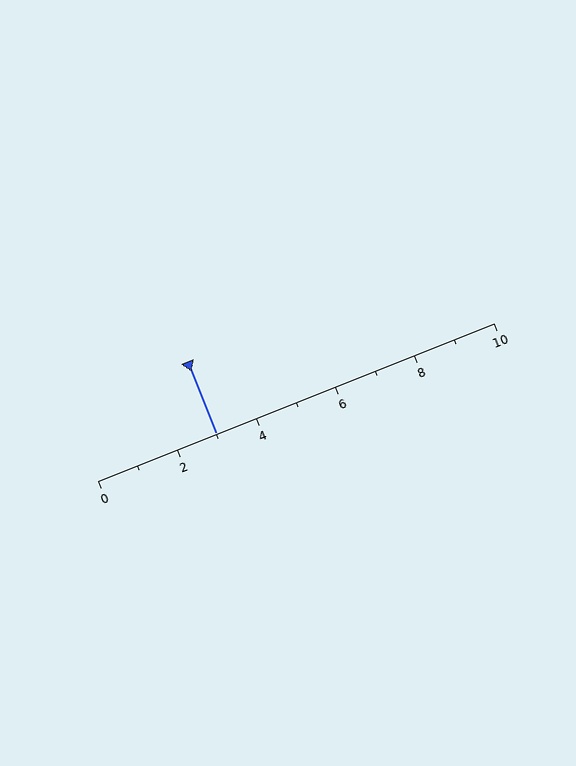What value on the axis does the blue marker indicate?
The marker indicates approximately 3.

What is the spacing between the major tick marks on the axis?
The major ticks are spaced 2 apart.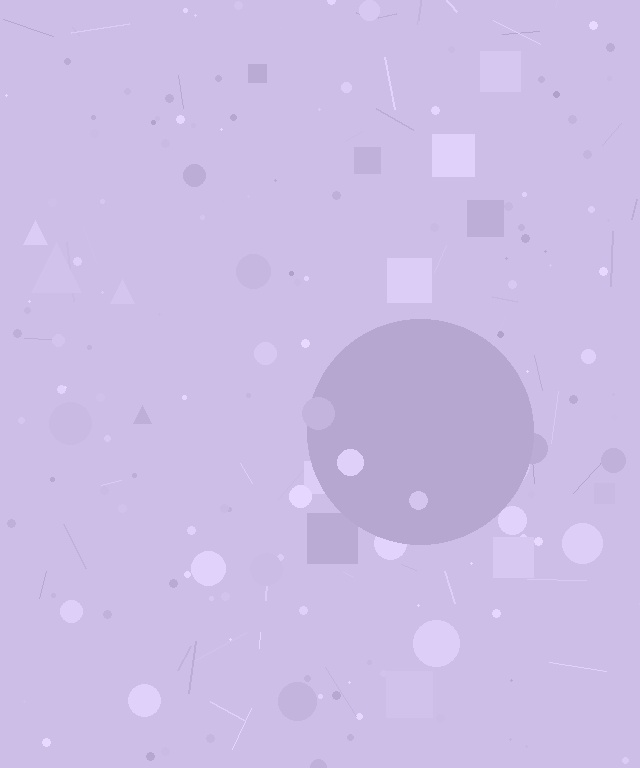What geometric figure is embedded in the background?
A circle is embedded in the background.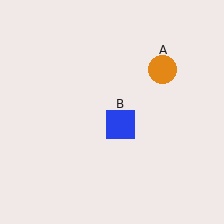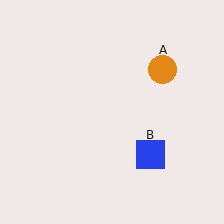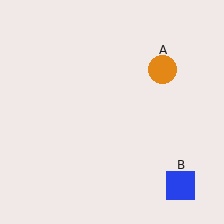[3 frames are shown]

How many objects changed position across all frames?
1 object changed position: blue square (object B).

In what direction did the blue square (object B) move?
The blue square (object B) moved down and to the right.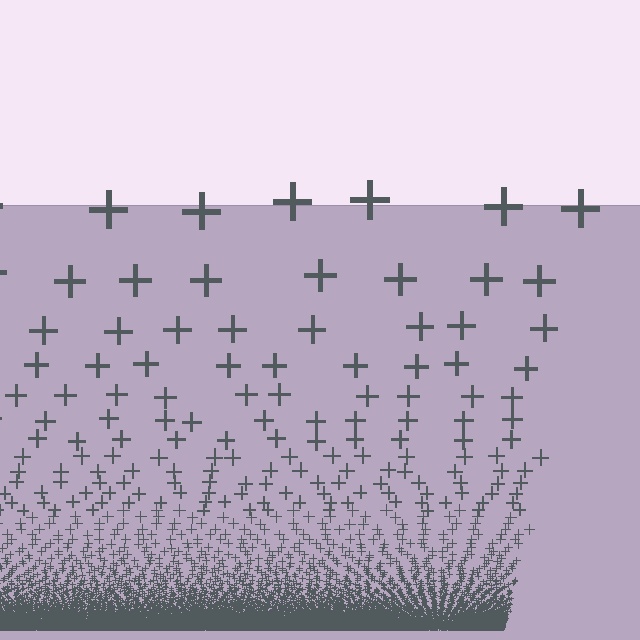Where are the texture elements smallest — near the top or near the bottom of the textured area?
Near the bottom.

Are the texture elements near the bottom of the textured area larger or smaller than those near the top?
Smaller. The gradient is inverted — elements near the bottom are smaller and denser.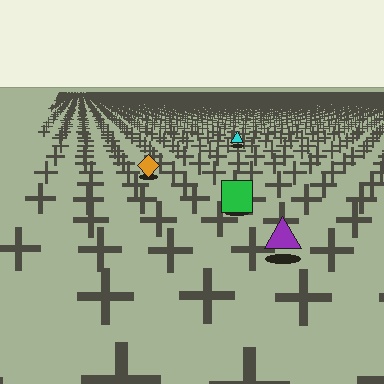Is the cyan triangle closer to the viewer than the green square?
No. The green square is closer — you can tell from the texture gradient: the ground texture is coarser near it.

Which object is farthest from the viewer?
The cyan triangle is farthest from the viewer. It appears smaller and the ground texture around it is denser.